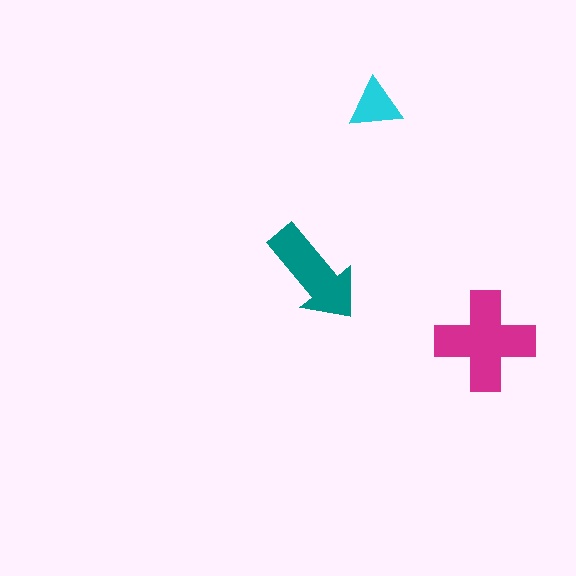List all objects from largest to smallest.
The magenta cross, the teal arrow, the cyan triangle.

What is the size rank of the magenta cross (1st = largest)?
1st.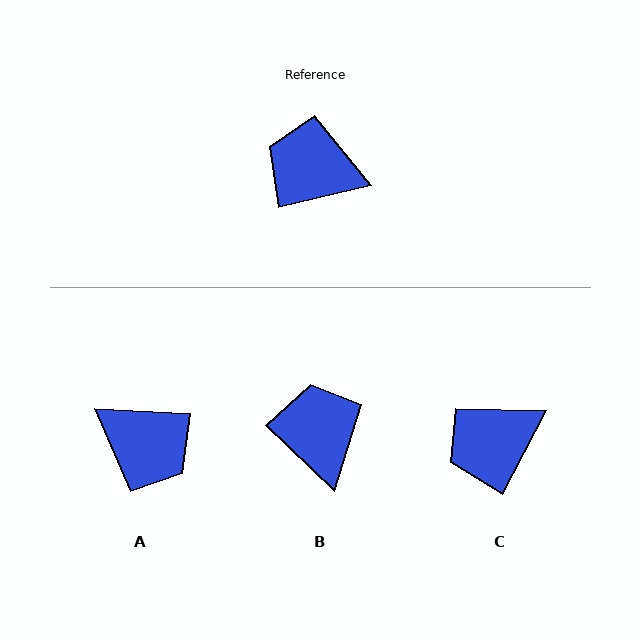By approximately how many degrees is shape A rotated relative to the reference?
Approximately 164 degrees counter-clockwise.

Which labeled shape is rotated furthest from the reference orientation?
A, about 164 degrees away.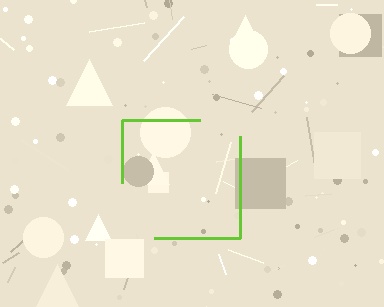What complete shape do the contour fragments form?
The contour fragments form a square.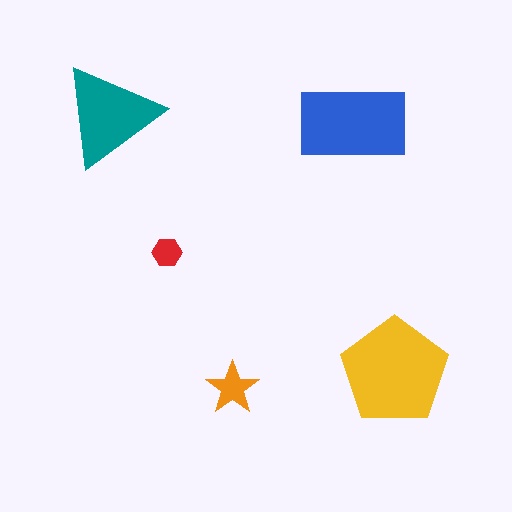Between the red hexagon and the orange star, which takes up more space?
The orange star.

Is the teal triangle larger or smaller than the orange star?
Larger.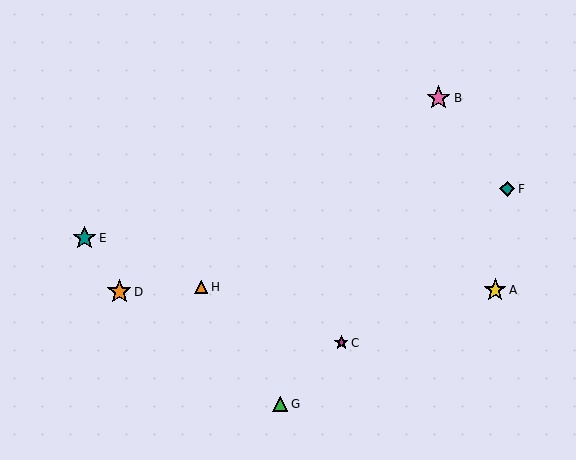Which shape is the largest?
The orange star (labeled D) is the largest.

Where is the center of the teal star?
The center of the teal star is at (84, 238).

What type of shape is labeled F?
Shape F is a teal diamond.